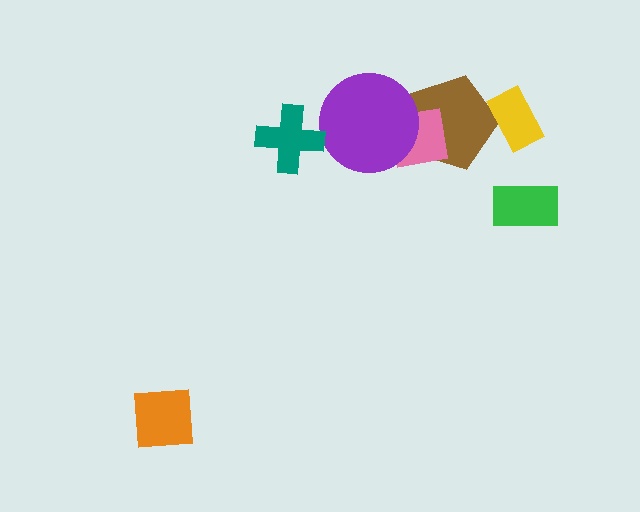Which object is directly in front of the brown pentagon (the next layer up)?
The pink square is directly in front of the brown pentagon.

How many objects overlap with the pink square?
2 objects overlap with the pink square.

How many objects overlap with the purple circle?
2 objects overlap with the purple circle.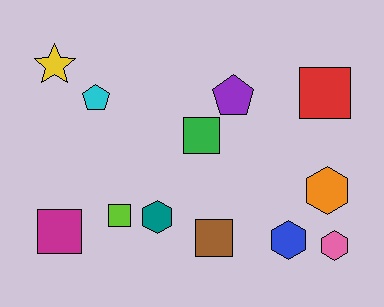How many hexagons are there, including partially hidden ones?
There are 4 hexagons.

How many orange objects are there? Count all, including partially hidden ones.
There is 1 orange object.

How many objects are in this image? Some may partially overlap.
There are 12 objects.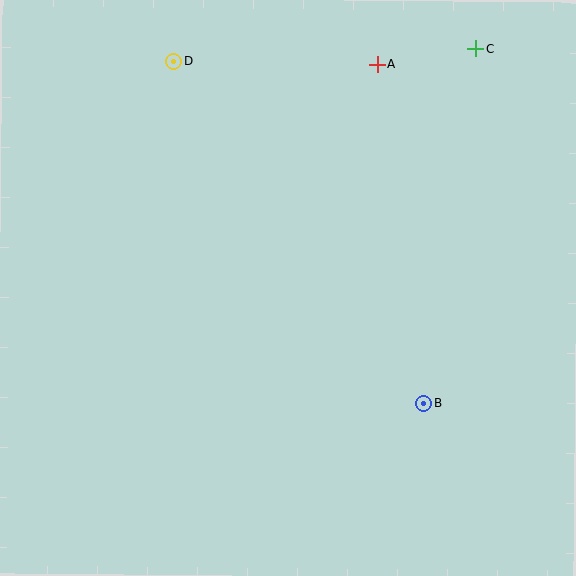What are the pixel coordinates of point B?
Point B is at (423, 404).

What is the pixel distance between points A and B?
The distance between A and B is 343 pixels.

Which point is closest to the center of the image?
Point B at (423, 404) is closest to the center.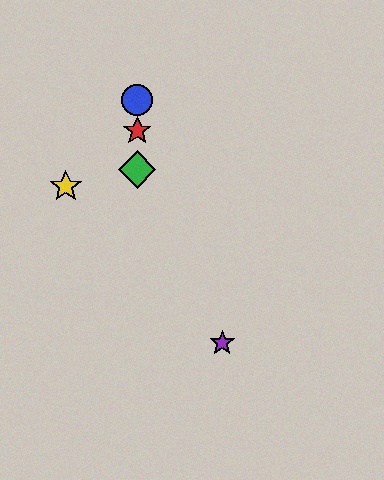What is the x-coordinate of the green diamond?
The green diamond is at x≈137.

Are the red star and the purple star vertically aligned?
No, the red star is at x≈137 and the purple star is at x≈222.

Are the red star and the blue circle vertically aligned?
Yes, both are at x≈137.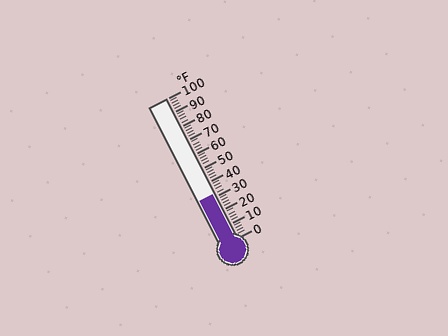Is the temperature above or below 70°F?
The temperature is below 70°F.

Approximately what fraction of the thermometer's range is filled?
The thermometer is filled to approximately 30% of its range.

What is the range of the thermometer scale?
The thermometer scale ranges from 0°F to 100°F.